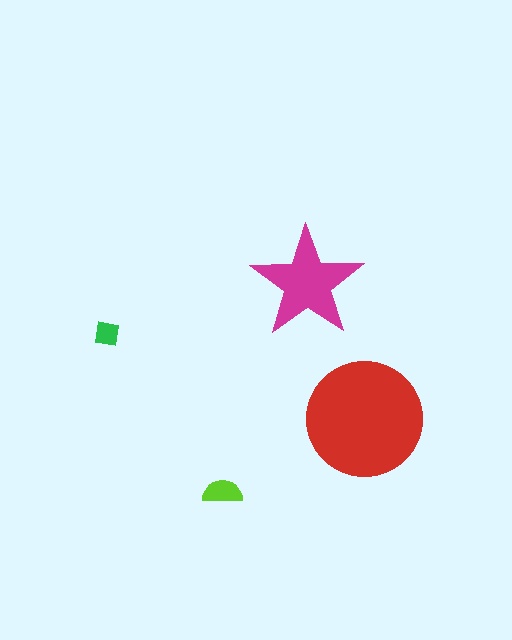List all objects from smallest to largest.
The green square, the lime semicircle, the magenta star, the red circle.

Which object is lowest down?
The lime semicircle is bottommost.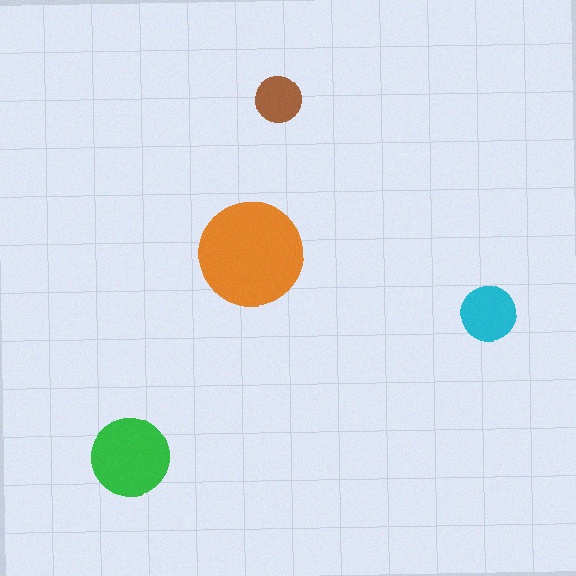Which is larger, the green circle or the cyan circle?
The green one.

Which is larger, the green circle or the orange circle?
The orange one.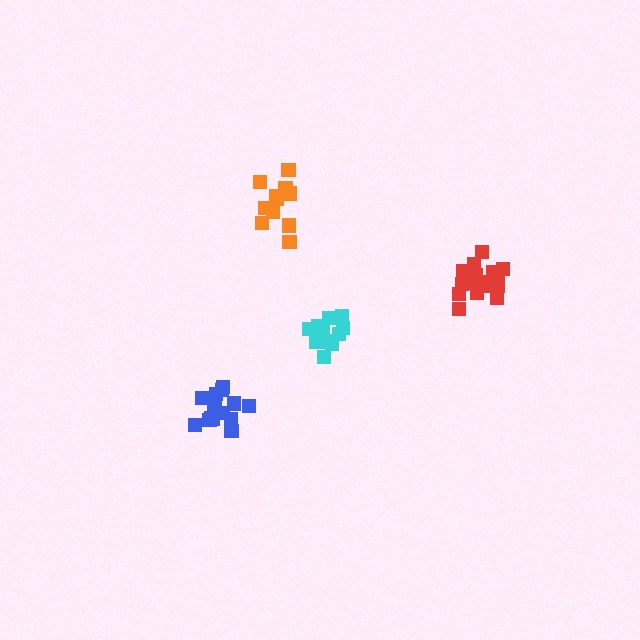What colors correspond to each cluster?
The clusters are colored: cyan, orange, red, blue.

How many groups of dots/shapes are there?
There are 4 groups.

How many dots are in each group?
Group 1: 12 dots, Group 2: 12 dots, Group 3: 16 dots, Group 4: 15 dots (55 total).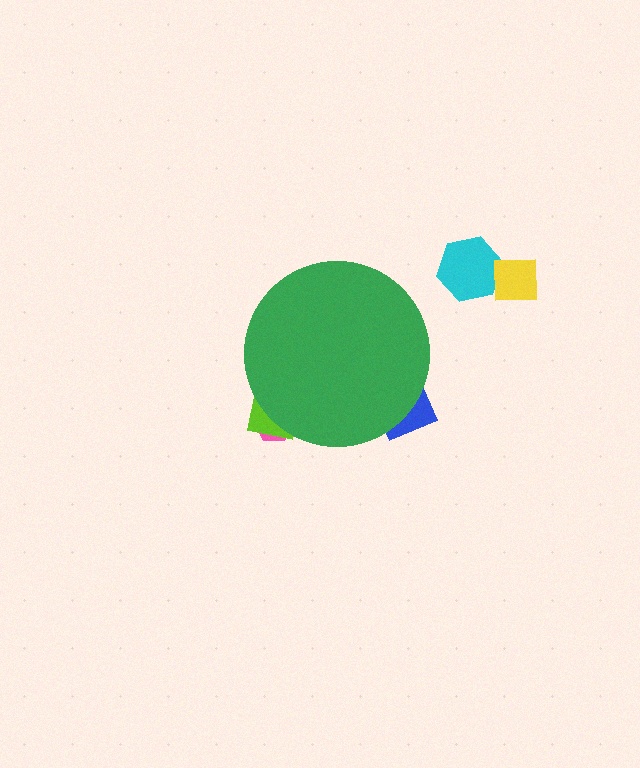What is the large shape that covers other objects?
A green circle.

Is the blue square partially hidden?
Yes, the blue square is partially hidden behind the green circle.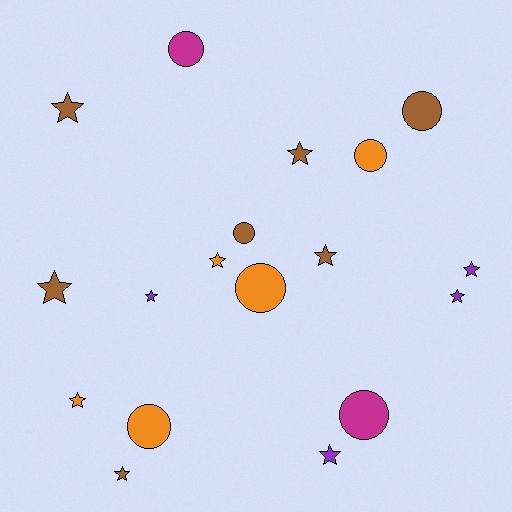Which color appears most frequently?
Brown, with 7 objects.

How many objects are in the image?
There are 18 objects.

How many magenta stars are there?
There are no magenta stars.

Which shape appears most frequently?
Star, with 11 objects.